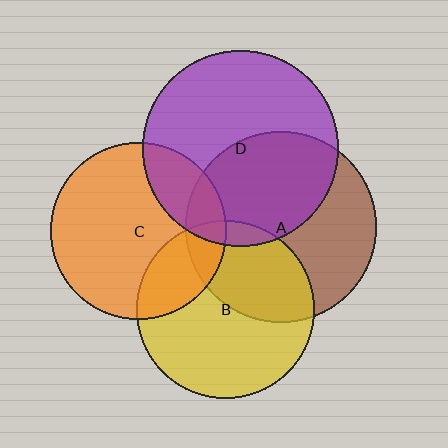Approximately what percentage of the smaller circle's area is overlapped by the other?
Approximately 20%.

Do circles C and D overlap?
Yes.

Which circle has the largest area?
Circle D (purple).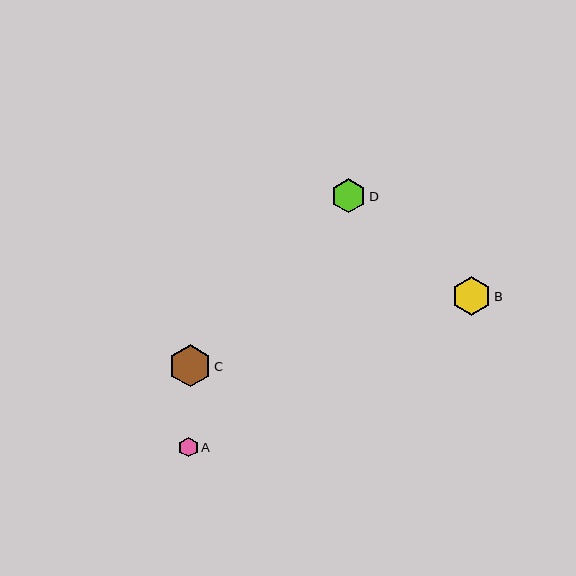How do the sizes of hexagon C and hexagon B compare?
Hexagon C and hexagon B are approximately the same size.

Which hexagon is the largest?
Hexagon C is the largest with a size of approximately 42 pixels.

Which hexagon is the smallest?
Hexagon A is the smallest with a size of approximately 20 pixels.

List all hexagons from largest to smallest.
From largest to smallest: C, B, D, A.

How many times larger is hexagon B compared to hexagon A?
Hexagon B is approximately 2.0 times the size of hexagon A.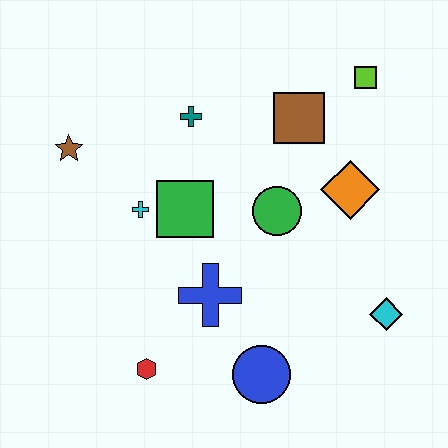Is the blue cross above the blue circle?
Yes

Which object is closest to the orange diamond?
The green circle is closest to the orange diamond.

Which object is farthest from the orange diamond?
The brown star is farthest from the orange diamond.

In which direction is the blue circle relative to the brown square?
The blue circle is below the brown square.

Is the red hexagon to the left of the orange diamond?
Yes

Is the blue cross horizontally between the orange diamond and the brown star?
Yes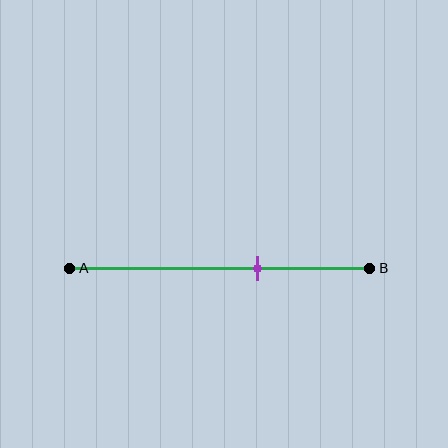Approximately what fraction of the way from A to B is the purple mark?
The purple mark is approximately 65% of the way from A to B.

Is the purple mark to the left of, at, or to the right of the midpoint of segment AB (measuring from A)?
The purple mark is to the right of the midpoint of segment AB.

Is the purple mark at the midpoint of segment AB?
No, the mark is at about 65% from A, not at the 50% midpoint.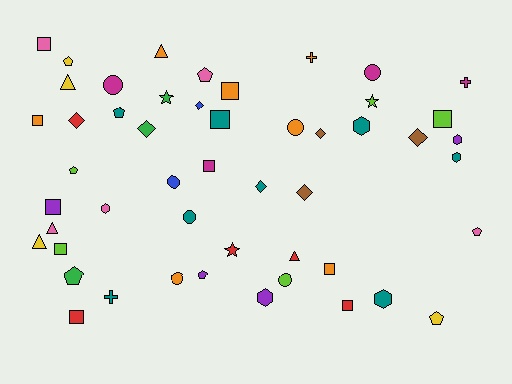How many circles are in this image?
There are 7 circles.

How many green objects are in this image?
There are 3 green objects.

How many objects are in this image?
There are 50 objects.